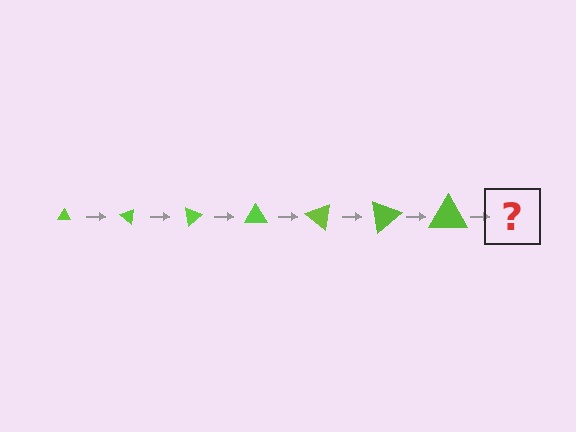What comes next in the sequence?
The next element should be a triangle, larger than the previous one and rotated 280 degrees from the start.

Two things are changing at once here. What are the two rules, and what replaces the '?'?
The two rules are that the triangle grows larger each step and it rotates 40 degrees each step. The '?' should be a triangle, larger than the previous one and rotated 280 degrees from the start.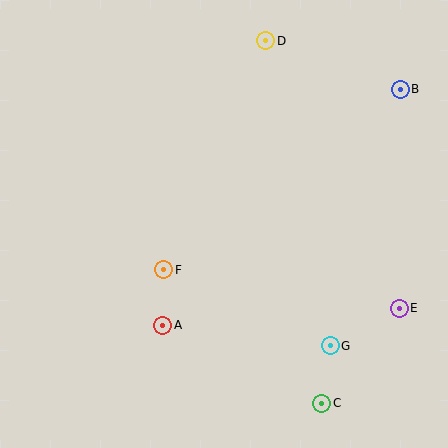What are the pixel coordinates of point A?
Point A is at (163, 325).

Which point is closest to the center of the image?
Point F at (164, 270) is closest to the center.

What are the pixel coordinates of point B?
Point B is at (400, 89).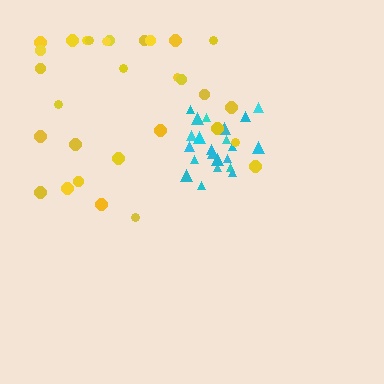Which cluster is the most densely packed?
Cyan.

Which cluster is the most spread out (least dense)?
Yellow.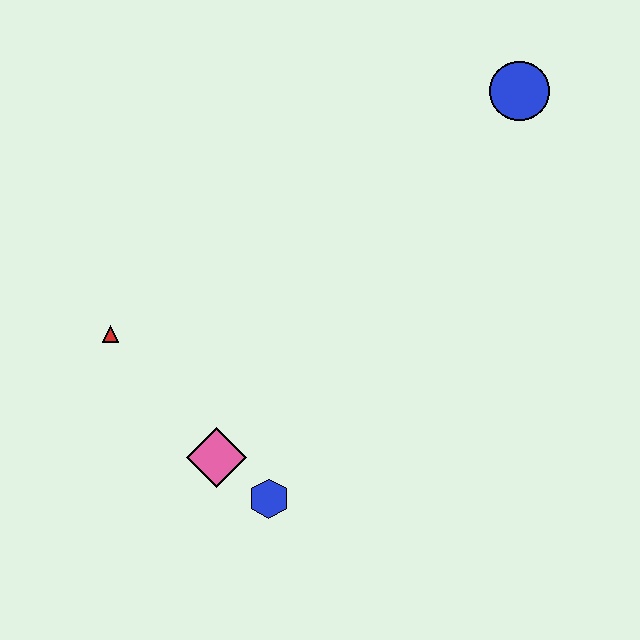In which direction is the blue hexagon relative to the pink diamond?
The blue hexagon is to the right of the pink diamond.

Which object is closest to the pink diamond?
The blue hexagon is closest to the pink diamond.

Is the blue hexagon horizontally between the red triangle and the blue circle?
Yes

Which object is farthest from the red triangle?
The blue circle is farthest from the red triangle.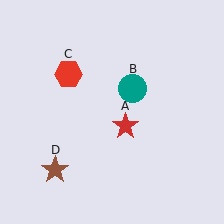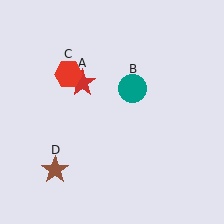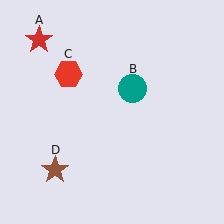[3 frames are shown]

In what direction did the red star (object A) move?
The red star (object A) moved up and to the left.